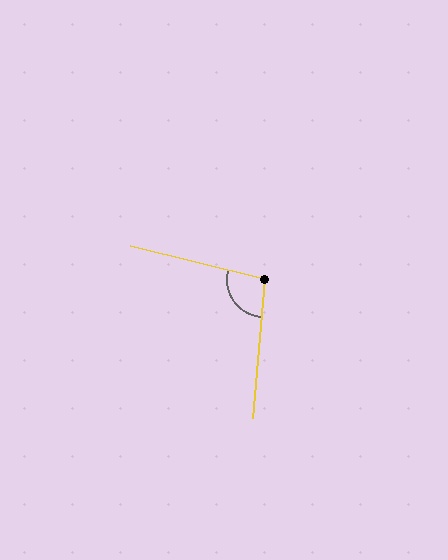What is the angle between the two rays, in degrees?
Approximately 99 degrees.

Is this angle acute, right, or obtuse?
It is obtuse.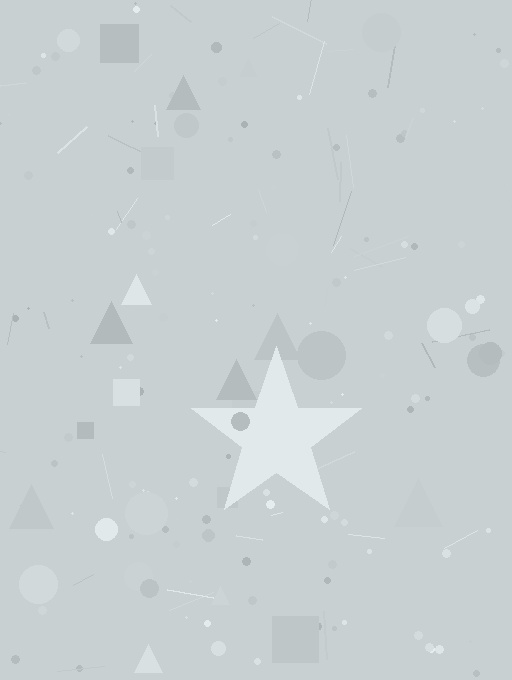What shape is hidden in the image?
A star is hidden in the image.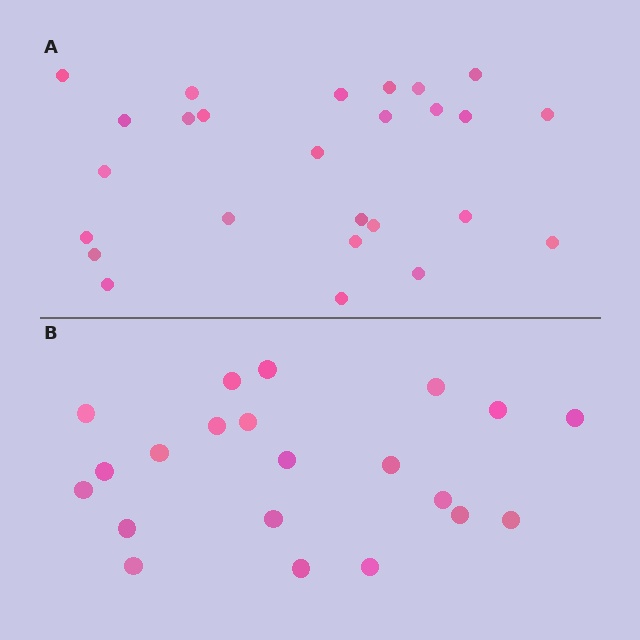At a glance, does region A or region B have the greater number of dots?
Region A (the top region) has more dots.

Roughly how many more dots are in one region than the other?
Region A has about 5 more dots than region B.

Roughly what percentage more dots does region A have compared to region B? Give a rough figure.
About 25% more.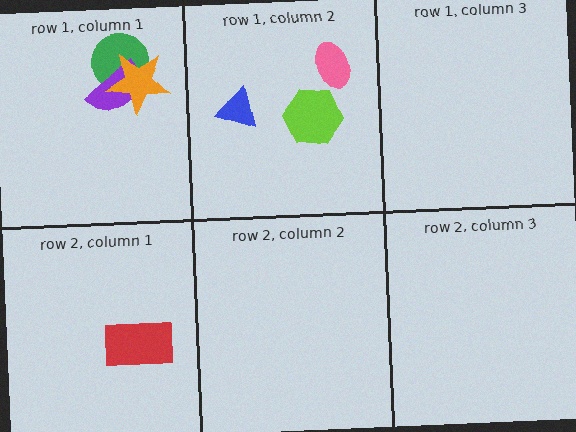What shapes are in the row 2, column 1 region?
The red rectangle.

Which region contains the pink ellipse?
The row 1, column 2 region.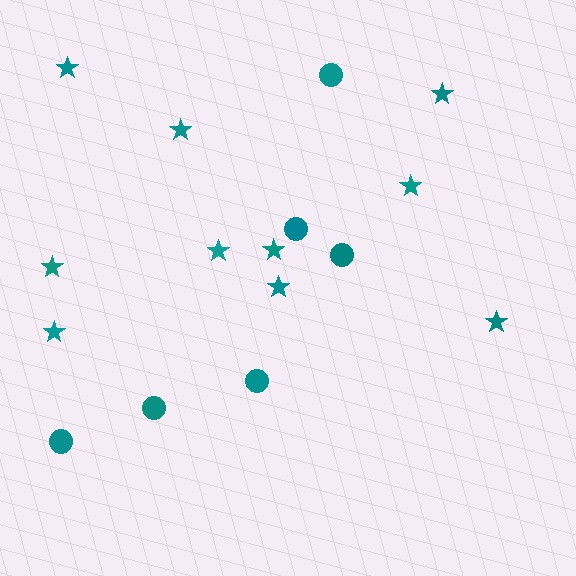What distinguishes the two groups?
There are 2 groups: one group of circles (6) and one group of stars (10).